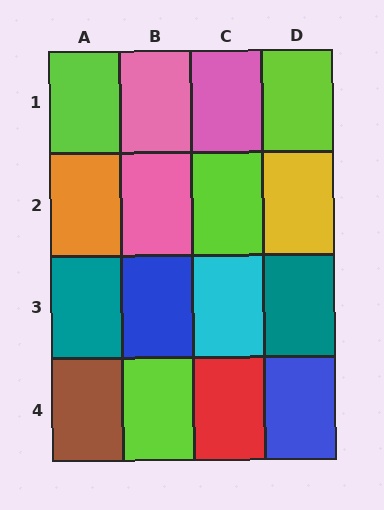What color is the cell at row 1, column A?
Lime.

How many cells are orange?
1 cell is orange.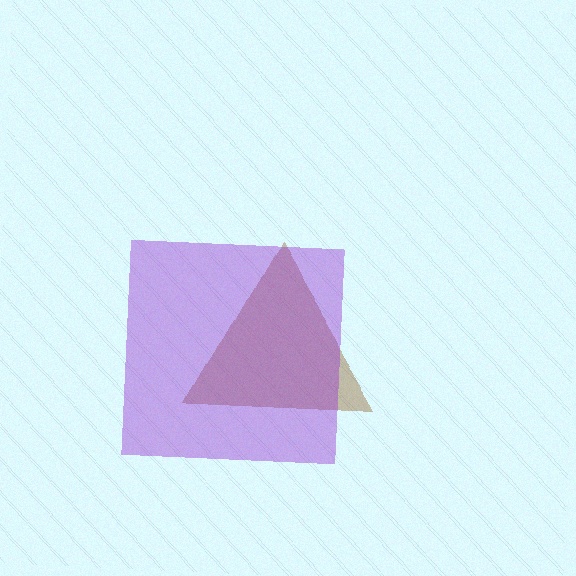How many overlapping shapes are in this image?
There are 2 overlapping shapes in the image.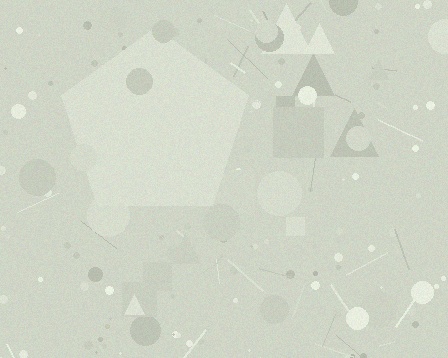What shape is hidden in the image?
A pentagon is hidden in the image.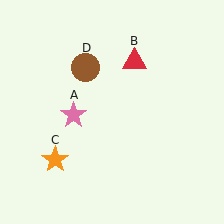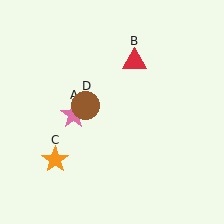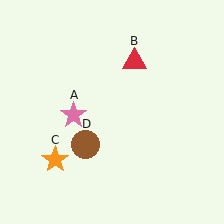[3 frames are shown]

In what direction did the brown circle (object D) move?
The brown circle (object D) moved down.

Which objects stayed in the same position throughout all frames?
Pink star (object A) and red triangle (object B) and orange star (object C) remained stationary.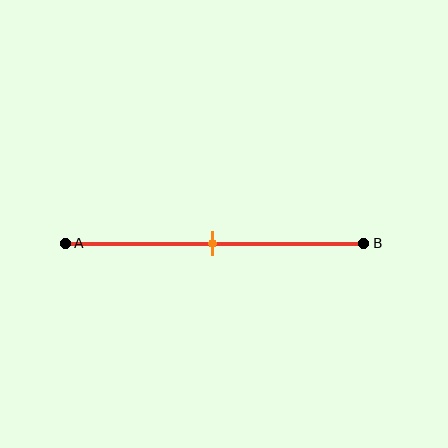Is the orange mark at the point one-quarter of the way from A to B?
No, the mark is at about 50% from A, not at the 25% one-quarter point.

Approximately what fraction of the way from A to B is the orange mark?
The orange mark is approximately 50% of the way from A to B.